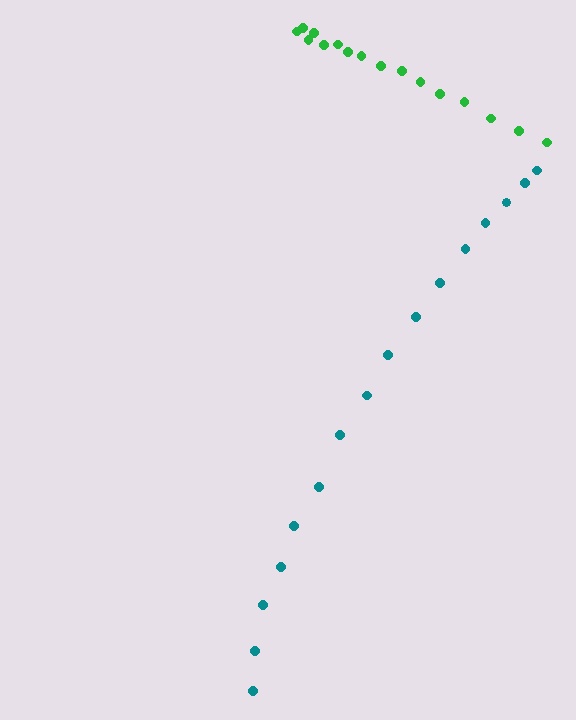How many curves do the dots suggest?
There are 2 distinct paths.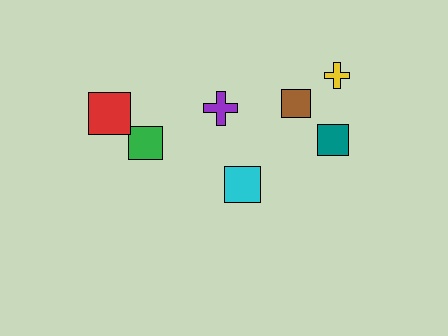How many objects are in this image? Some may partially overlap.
There are 7 objects.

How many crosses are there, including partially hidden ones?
There are 2 crosses.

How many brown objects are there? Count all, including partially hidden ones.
There is 1 brown object.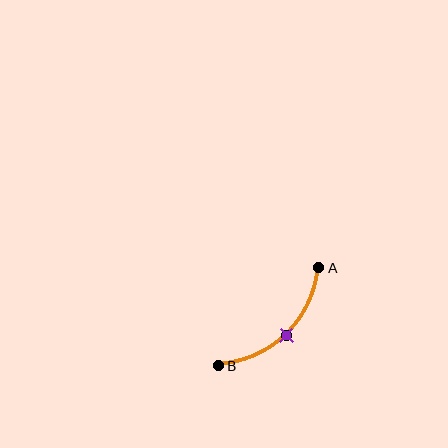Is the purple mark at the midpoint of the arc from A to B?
Yes. The purple mark lies on the arc at equal arc-length from both A and B — it is the arc midpoint.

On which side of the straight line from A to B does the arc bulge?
The arc bulges below and to the right of the straight line connecting A and B.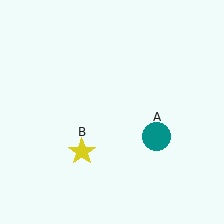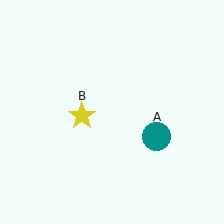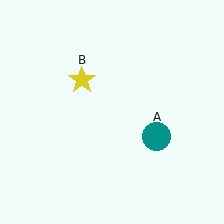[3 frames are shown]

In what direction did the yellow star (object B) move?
The yellow star (object B) moved up.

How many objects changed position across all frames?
1 object changed position: yellow star (object B).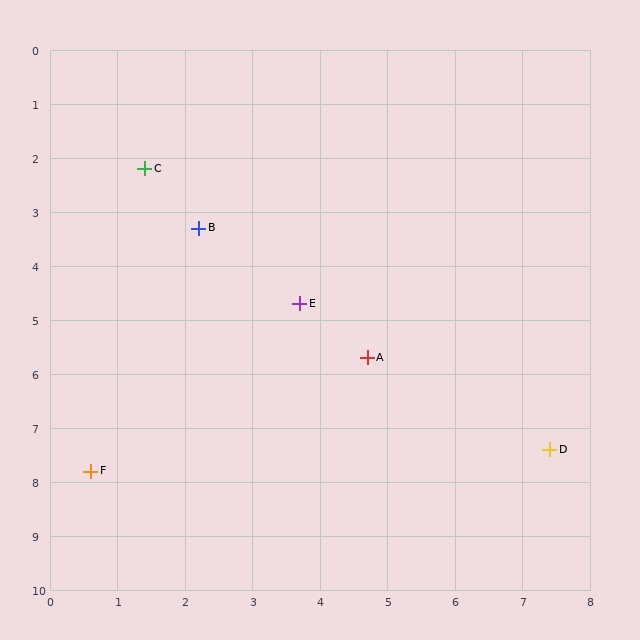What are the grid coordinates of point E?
Point E is at approximately (3.7, 4.7).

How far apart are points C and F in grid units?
Points C and F are about 5.7 grid units apart.